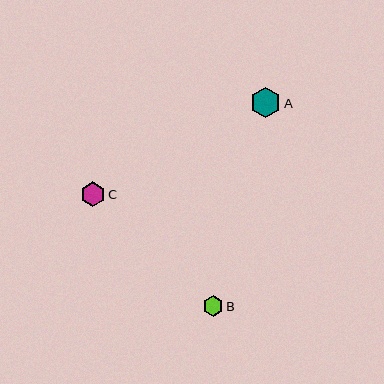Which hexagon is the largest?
Hexagon A is the largest with a size of approximately 31 pixels.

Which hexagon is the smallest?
Hexagon B is the smallest with a size of approximately 20 pixels.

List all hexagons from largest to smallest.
From largest to smallest: A, C, B.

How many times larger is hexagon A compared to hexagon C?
Hexagon A is approximately 1.3 times the size of hexagon C.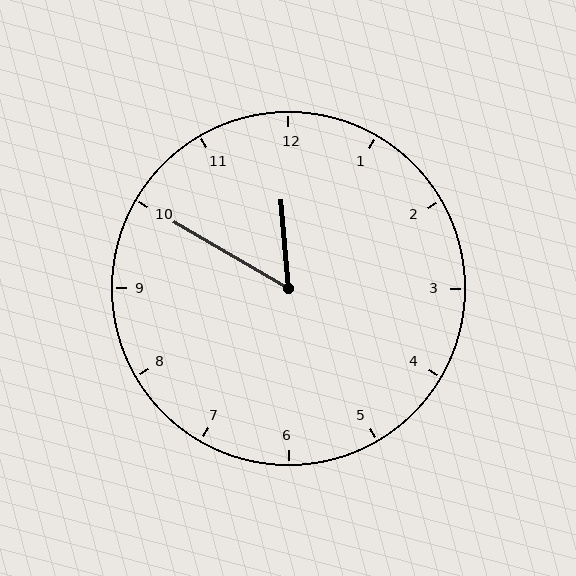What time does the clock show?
11:50.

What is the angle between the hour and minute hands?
Approximately 55 degrees.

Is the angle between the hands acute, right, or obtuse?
It is acute.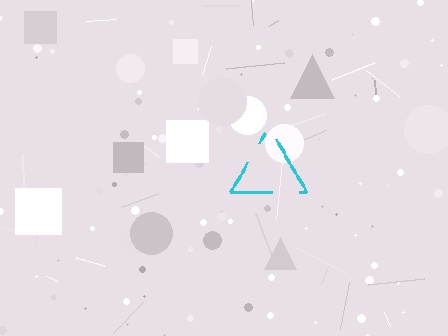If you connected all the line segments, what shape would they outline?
They would outline a triangle.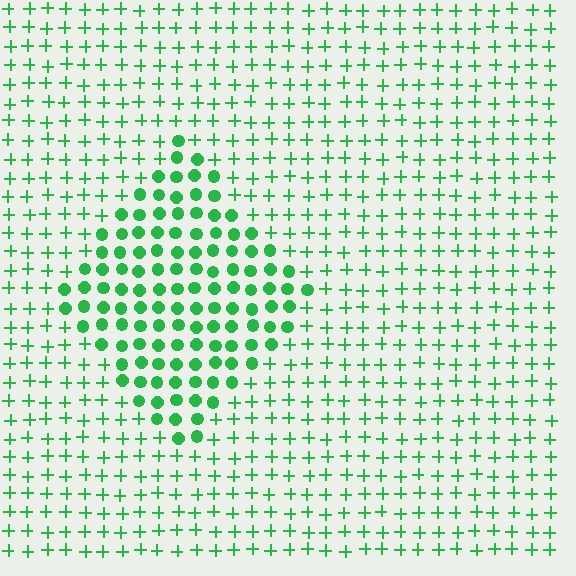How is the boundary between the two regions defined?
The boundary is defined by a change in element shape: circles inside vs. plus signs outside. All elements share the same color and spacing.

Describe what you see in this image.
The image is filled with small green elements arranged in a uniform grid. A diamond-shaped region contains circles, while the surrounding area contains plus signs. The boundary is defined purely by the change in element shape.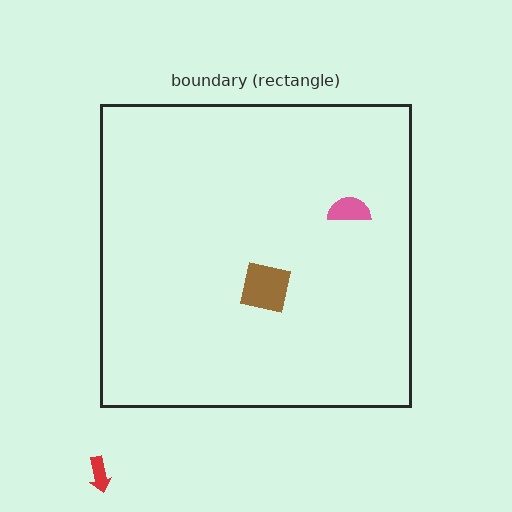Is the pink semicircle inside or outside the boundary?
Inside.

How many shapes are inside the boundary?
2 inside, 1 outside.